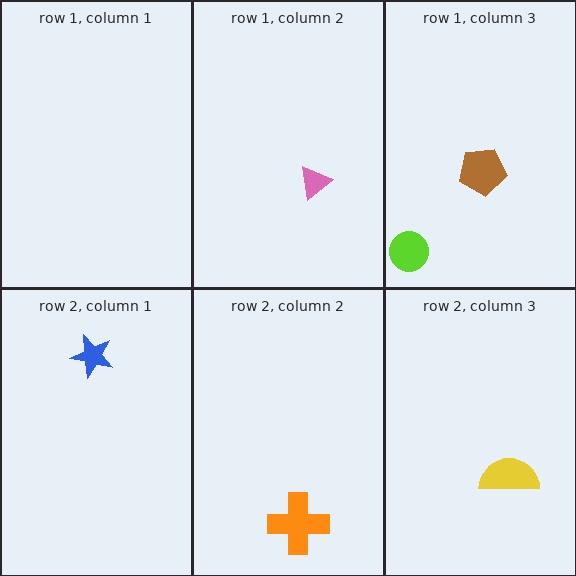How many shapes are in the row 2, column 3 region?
1.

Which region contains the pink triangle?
The row 1, column 2 region.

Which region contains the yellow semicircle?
The row 2, column 3 region.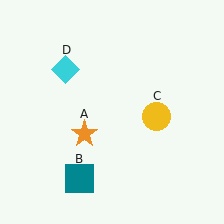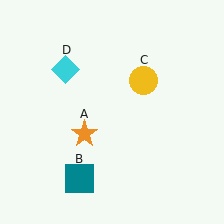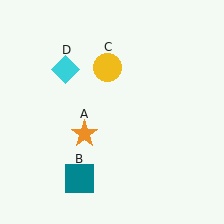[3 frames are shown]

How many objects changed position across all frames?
1 object changed position: yellow circle (object C).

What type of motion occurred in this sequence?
The yellow circle (object C) rotated counterclockwise around the center of the scene.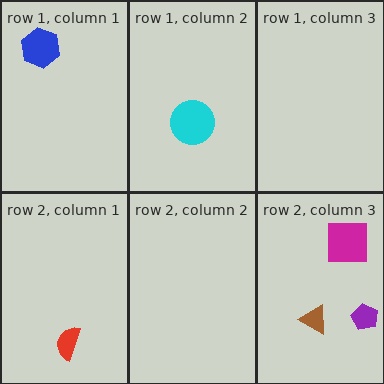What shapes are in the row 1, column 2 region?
The cyan circle.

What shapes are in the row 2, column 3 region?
The brown triangle, the purple pentagon, the magenta square.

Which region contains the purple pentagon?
The row 2, column 3 region.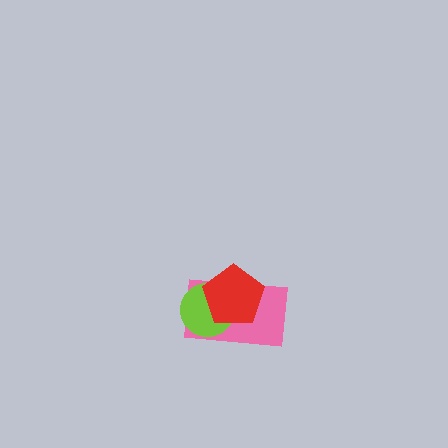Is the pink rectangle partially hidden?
Yes, it is partially covered by another shape.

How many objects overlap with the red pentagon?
2 objects overlap with the red pentagon.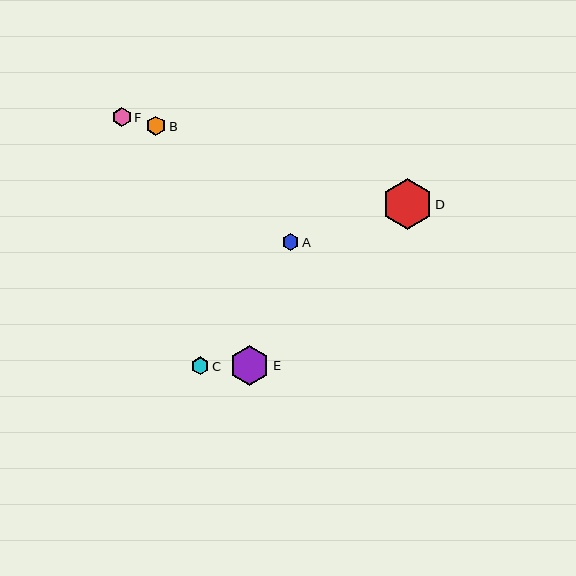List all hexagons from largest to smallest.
From largest to smallest: D, E, B, F, C, A.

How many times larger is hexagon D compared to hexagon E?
Hexagon D is approximately 1.3 times the size of hexagon E.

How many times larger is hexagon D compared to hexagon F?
Hexagon D is approximately 2.6 times the size of hexagon F.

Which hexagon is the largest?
Hexagon D is the largest with a size of approximately 50 pixels.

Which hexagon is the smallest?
Hexagon A is the smallest with a size of approximately 17 pixels.